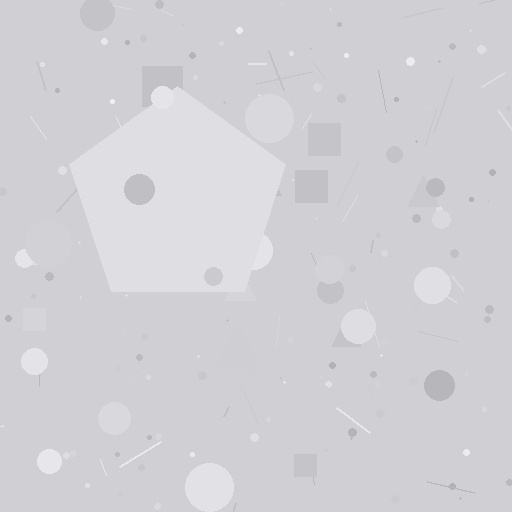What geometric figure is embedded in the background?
A pentagon is embedded in the background.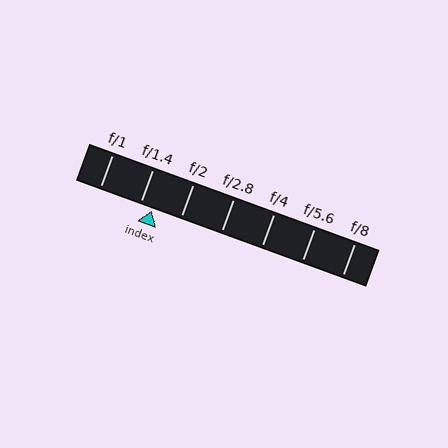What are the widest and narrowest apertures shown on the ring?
The widest aperture shown is f/1 and the narrowest is f/8.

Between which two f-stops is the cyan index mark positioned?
The index mark is between f/1.4 and f/2.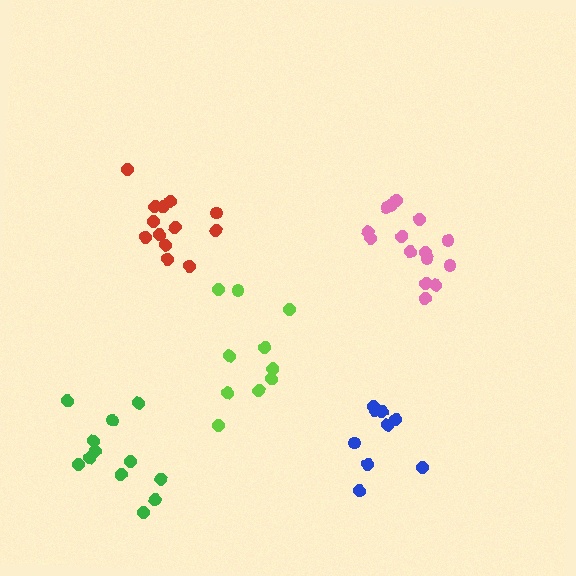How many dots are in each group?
Group 1: 9 dots, Group 2: 15 dots, Group 3: 12 dots, Group 4: 13 dots, Group 5: 10 dots (59 total).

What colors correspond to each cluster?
The clusters are colored: blue, pink, green, red, lime.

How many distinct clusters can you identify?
There are 5 distinct clusters.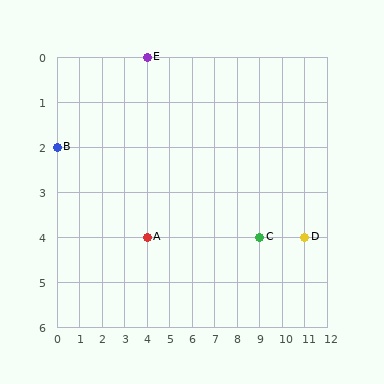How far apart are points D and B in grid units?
Points D and B are 11 columns and 2 rows apart (about 11.2 grid units diagonally).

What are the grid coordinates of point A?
Point A is at grid coordinates (4, 4).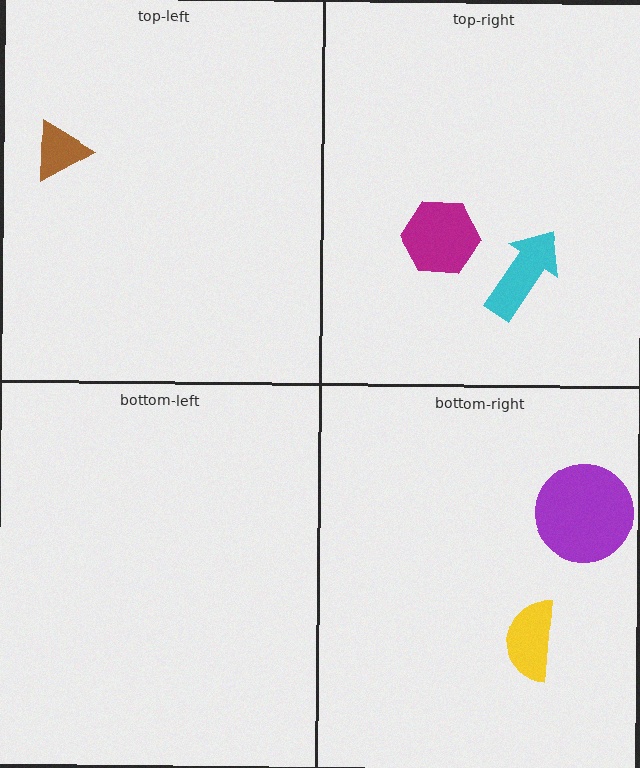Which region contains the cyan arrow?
The top-right region.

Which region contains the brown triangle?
The top-left region.